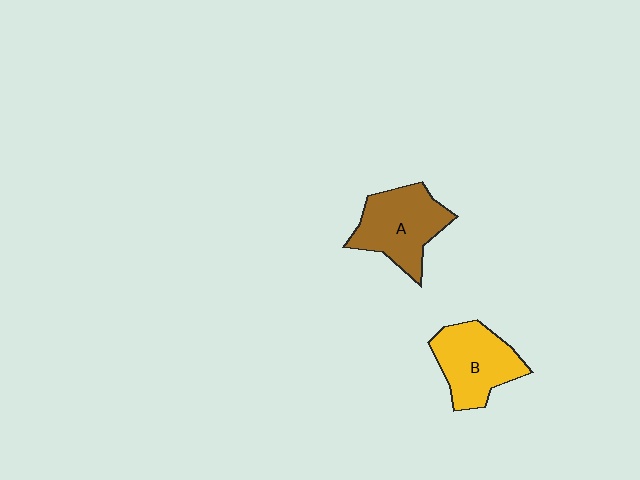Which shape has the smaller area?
Shape B (yellow).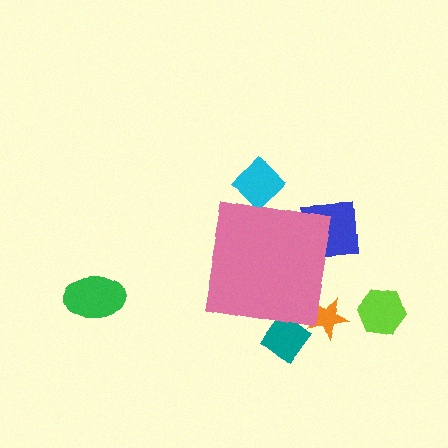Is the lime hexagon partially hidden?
No, the lime hexagon is fully visible.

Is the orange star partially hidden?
Yes, the orange star is partially hidden behind the pink square.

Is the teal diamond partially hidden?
Yes, the teal diamond is partially hidden behind the pink square.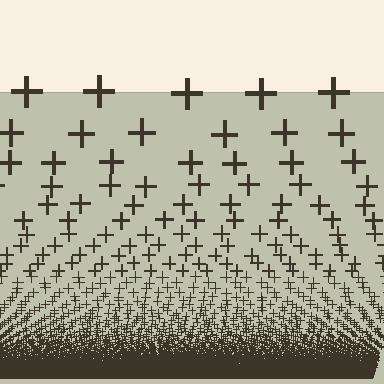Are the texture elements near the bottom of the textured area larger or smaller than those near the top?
Smaller. The gradient is inverted — elements near the bottom are smaller and denser.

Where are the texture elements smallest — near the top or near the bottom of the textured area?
Near the bottom.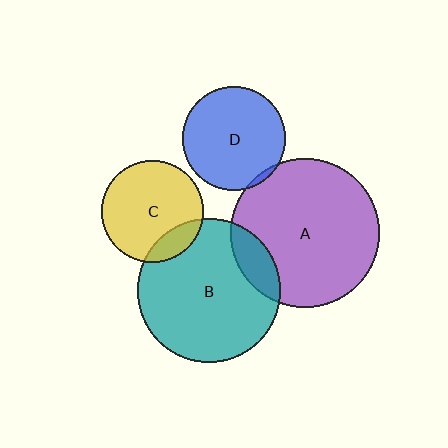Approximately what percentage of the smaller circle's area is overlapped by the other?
Approximately 15%.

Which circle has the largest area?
Circle A (purple).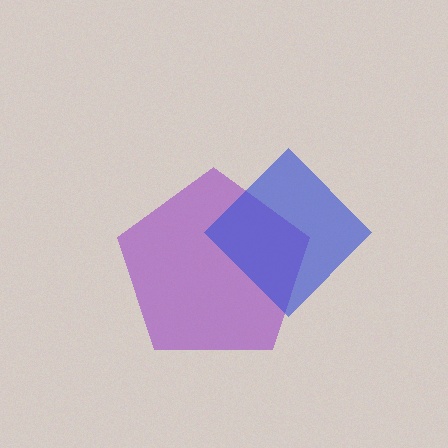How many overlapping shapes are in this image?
There are 2 overlapping shapes in the image.